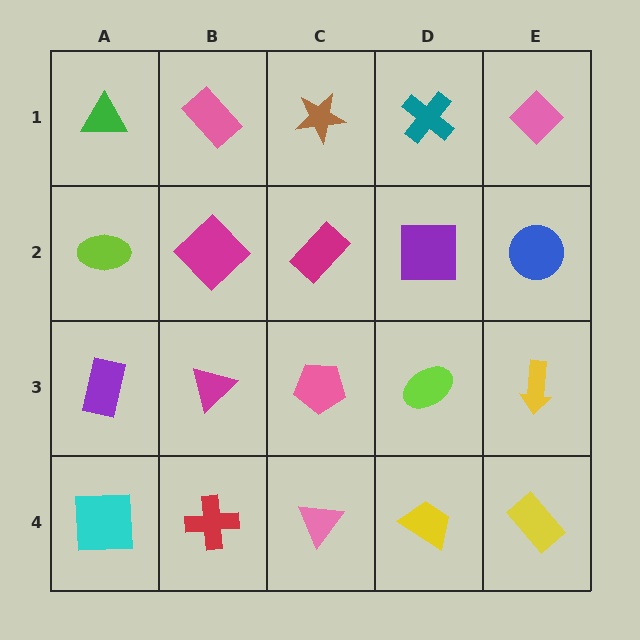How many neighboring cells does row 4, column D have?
3.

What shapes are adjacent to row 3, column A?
A lime ellipse (row 2, column A), a cyan square (row 4, column A), a magenta triangle (row 3, column B).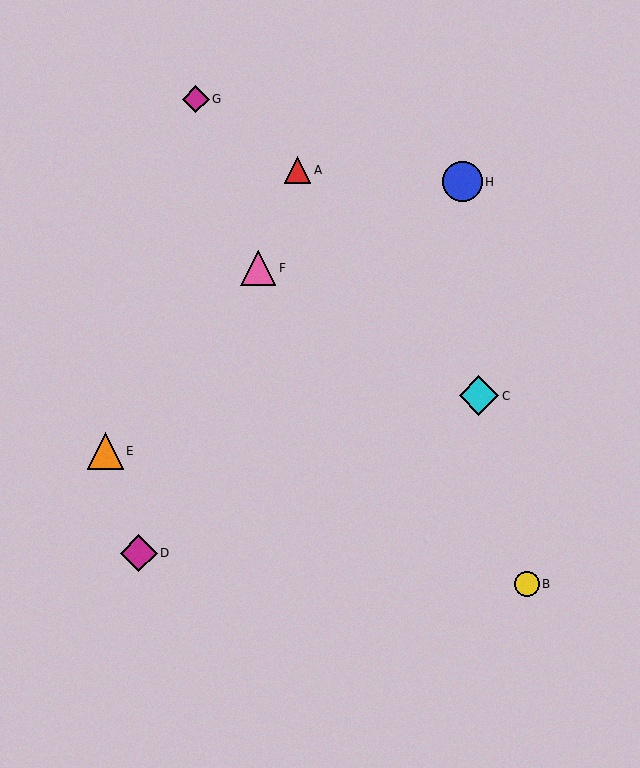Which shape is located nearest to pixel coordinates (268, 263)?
The pink triangle (labeled F) at (258, 268) is nearest to that location.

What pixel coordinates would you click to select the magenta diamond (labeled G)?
Click at (196, 99) to select the magenta diamond G.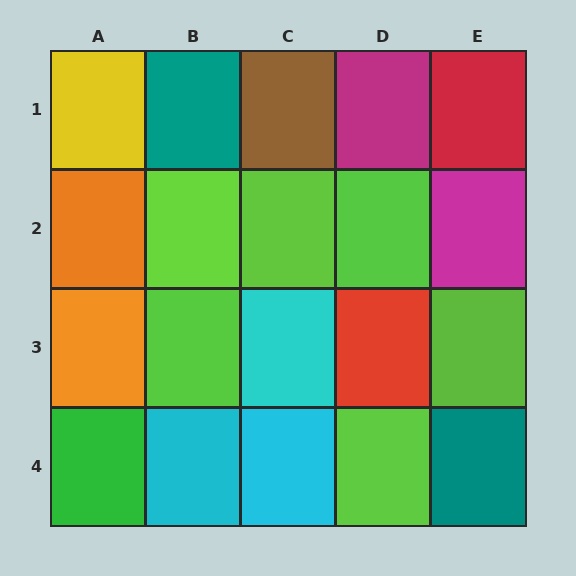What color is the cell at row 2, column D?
Lime.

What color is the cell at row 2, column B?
Lime.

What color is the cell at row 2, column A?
Orange.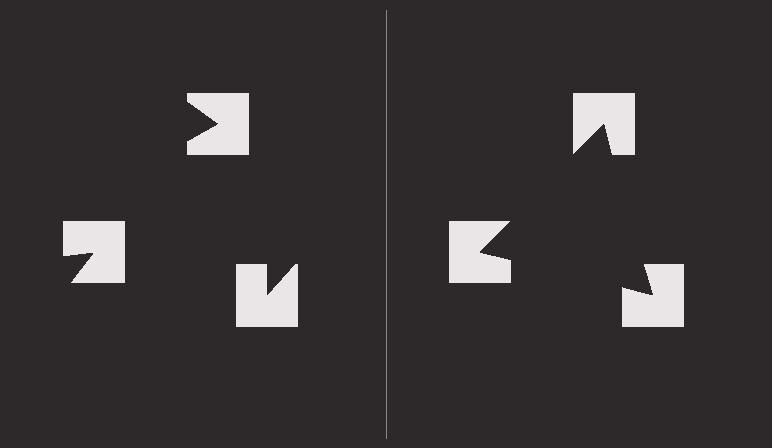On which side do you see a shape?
An illusory triangle appears on the right side. On the left side the wedge cuts are rotated, so no coherent shape forms.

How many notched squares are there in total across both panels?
6 — 3 on each side.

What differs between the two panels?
The notched squares are positioned identically on both sides; only the wedge orientations differ. On the right they align to a triangle; on the left they are misaligned.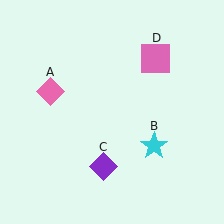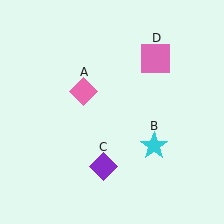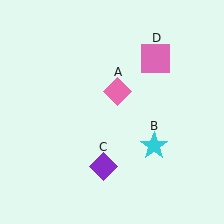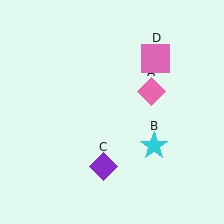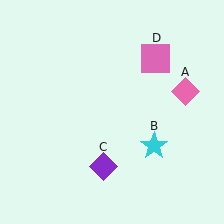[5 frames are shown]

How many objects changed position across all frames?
1 object changed position: pink diamond (object A).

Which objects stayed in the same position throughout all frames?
Cyan star (object B) and purple diamond (object C) and pink square (object D) remained stationary.